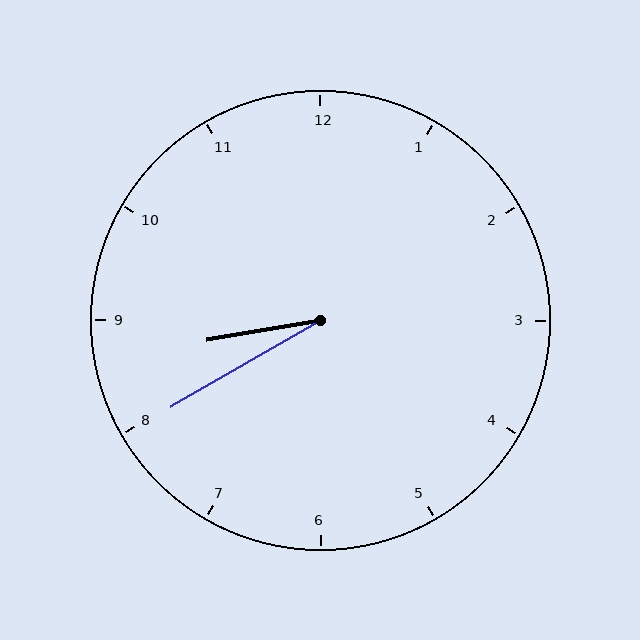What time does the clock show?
8:40.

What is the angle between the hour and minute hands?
Approximately 20 degrees.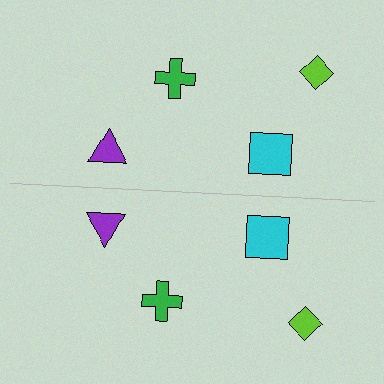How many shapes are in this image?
There are 8 shapes in this image.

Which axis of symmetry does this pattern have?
The pattern has a horizontal axis of symmetry running through the center of the image.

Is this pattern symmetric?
Yes, this pattern has bilateral (reflection) symmetry.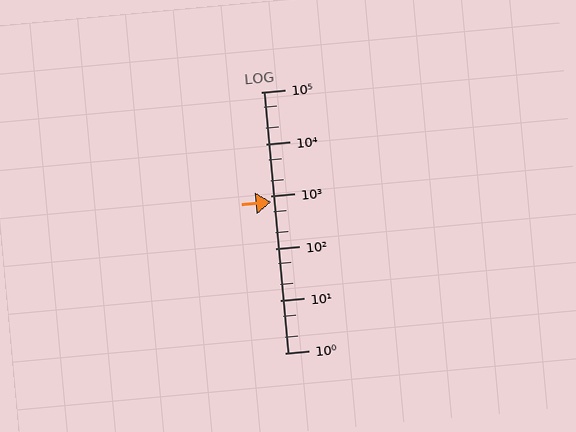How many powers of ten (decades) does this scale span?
The scale spans 5 decades, from 1 to 100000.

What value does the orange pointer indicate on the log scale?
The pointer indicates approximately 770.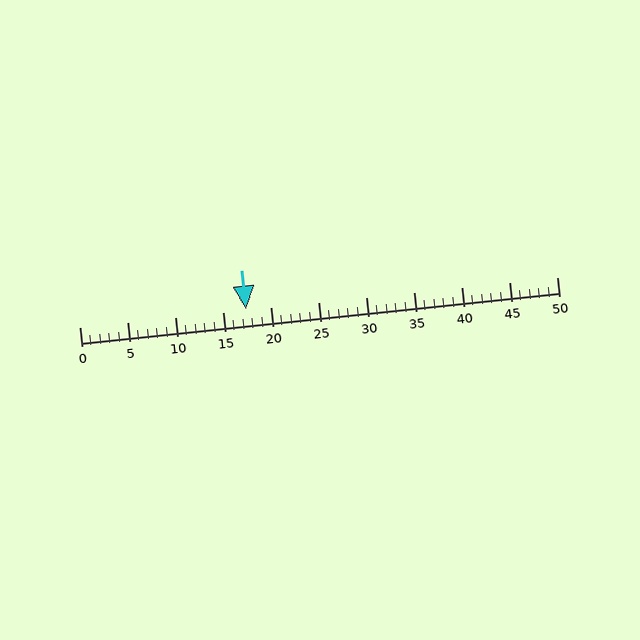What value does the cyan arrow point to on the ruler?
The cyan arrow points to approximately 17.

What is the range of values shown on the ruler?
The ruler shows values from 0 to 50.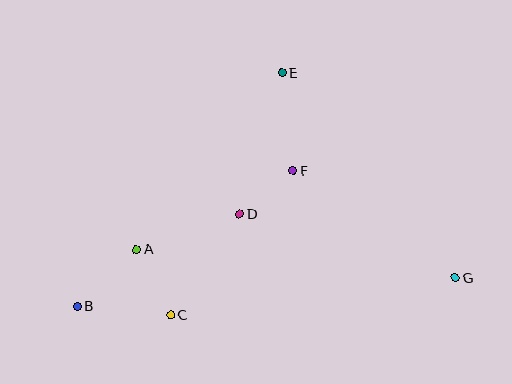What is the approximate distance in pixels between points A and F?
The distance between A and F is approximately 176 pixels.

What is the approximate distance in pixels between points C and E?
The distance between C and E is approximately 267 pixels.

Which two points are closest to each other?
Points D and F are closest to each other.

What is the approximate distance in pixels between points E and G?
The distance between E and G is approximately 269 pixels.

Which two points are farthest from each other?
Points B and G are farthest from each other.